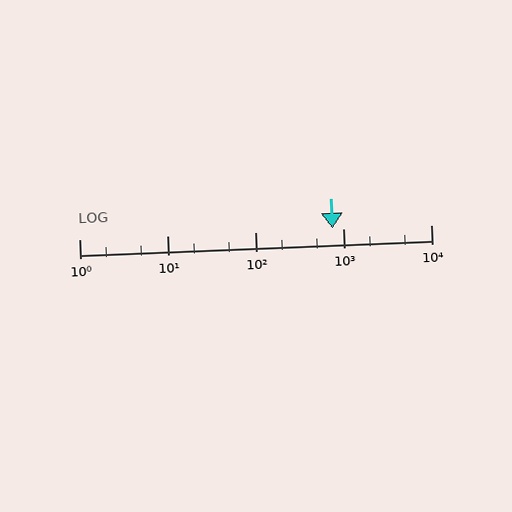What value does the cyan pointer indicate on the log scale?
The pointer indicates approximately 750.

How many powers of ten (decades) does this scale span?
The scale spans 4 decades, from 1 to 10000.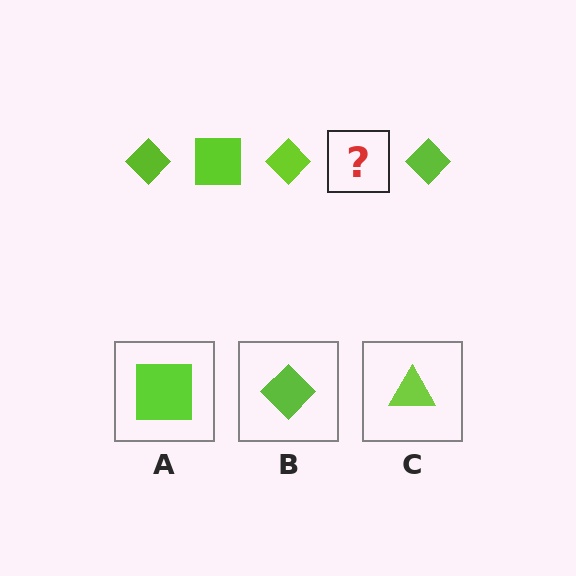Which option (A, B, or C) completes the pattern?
A.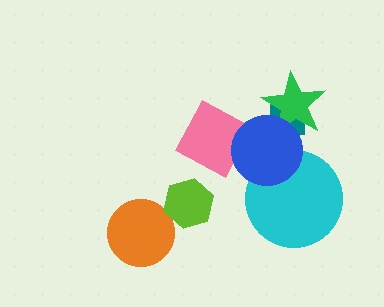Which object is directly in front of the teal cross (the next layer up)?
The green star is directly in front of the teal cross.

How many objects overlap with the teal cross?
2 objects overlap with the teal cross.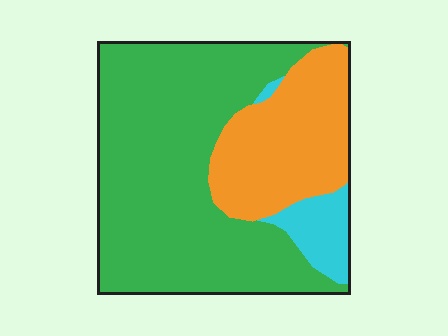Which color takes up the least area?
Cyan, at roughly 10%.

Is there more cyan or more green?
Green.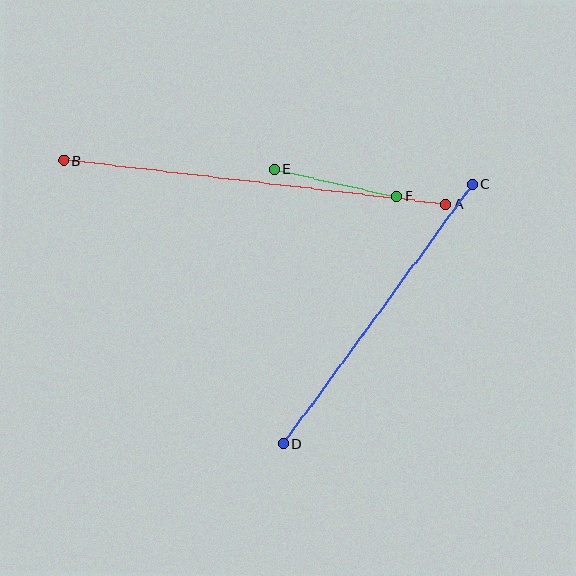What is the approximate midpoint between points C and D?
The midpoint is at approximately (378, 314) pixels.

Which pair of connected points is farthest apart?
Points A and B are farthest apart.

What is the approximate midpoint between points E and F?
The midpoint is at approximately (336, 183) pixels.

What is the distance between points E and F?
The distance is approximately 125 pixels.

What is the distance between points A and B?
The distance is approximately 384 pixels.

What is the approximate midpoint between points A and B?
The midpoint is at approximately (255, 182) pixels.